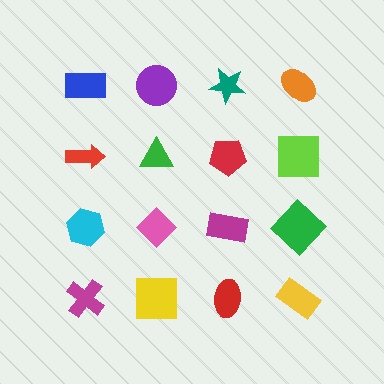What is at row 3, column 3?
A magenta rectangle.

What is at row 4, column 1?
A magenta cross.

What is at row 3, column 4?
A green diamond.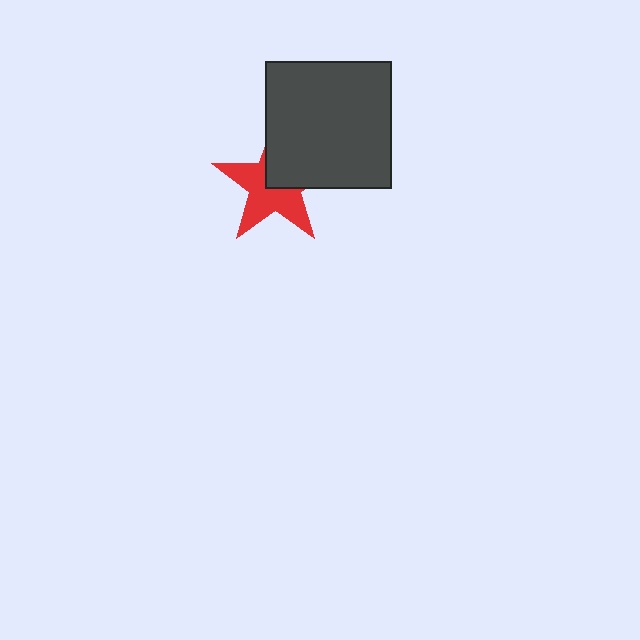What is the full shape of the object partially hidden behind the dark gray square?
The partially hidden object is a red star.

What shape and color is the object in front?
The object in front is a dark gray square.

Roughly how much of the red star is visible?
About half of it is visible (roughly 59%).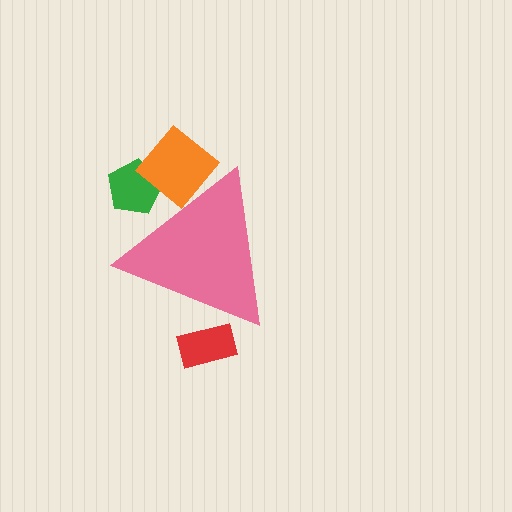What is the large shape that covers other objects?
A pink triangle.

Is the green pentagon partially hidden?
Yes, the green pentagon is partially hidden behind the pink triangle.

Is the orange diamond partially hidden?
Yes, the orange diamond is partially hidden behind the pink triangle.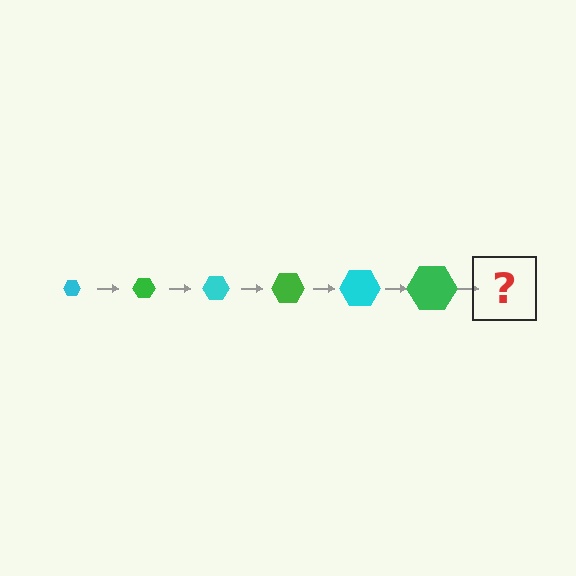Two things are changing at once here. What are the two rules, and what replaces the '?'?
The two rules are that the hexagon grows larger each step and the color cycles through cyan and green. The '?' should be a cyan hexagon, larger than the previous one.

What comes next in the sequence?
The next element should be a cyan hexagon, larger than the previous one.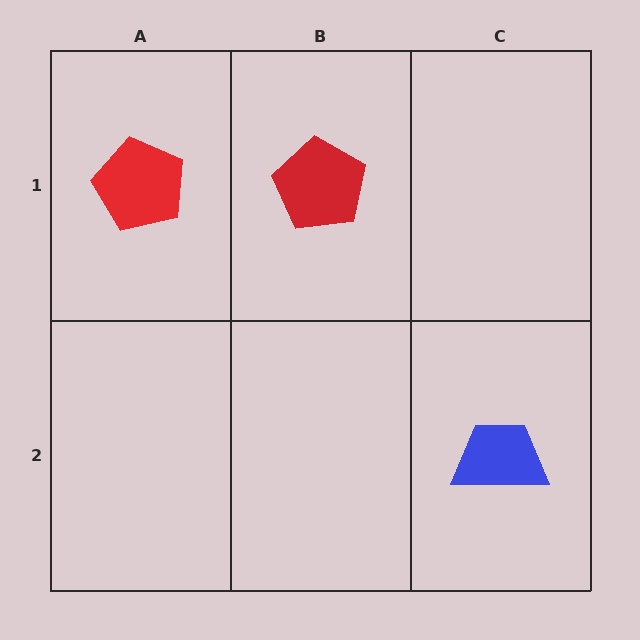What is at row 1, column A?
A red pentagon.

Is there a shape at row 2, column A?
No, that cell is empty.